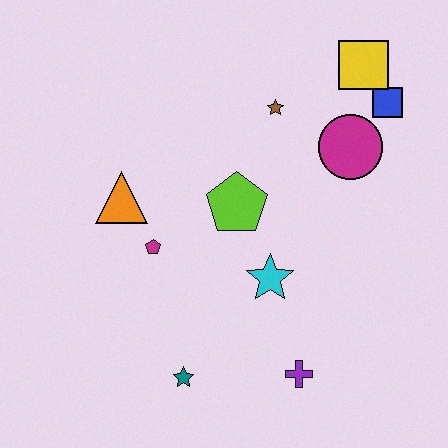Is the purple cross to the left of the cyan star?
No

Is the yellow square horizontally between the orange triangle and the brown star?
No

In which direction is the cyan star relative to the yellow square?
The cyan star is below the yellow square.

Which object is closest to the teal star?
The purple cross is closest to the teal star.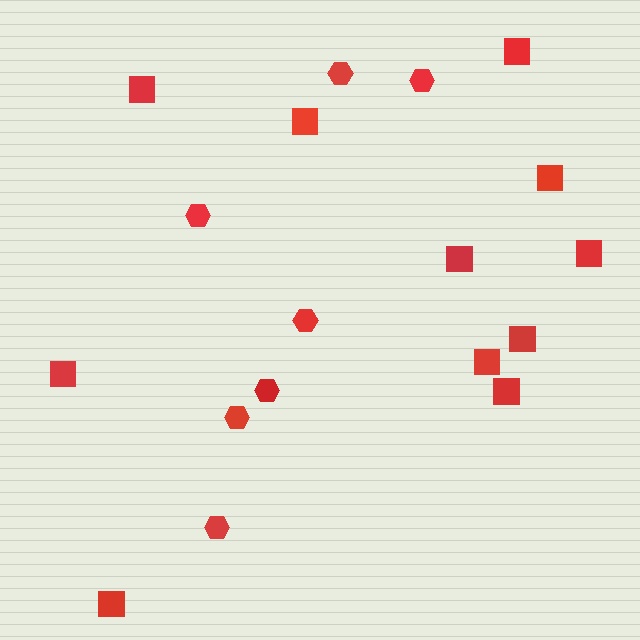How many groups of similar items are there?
There are 2 groups: one group of squares (11) and one group of hexagons (7).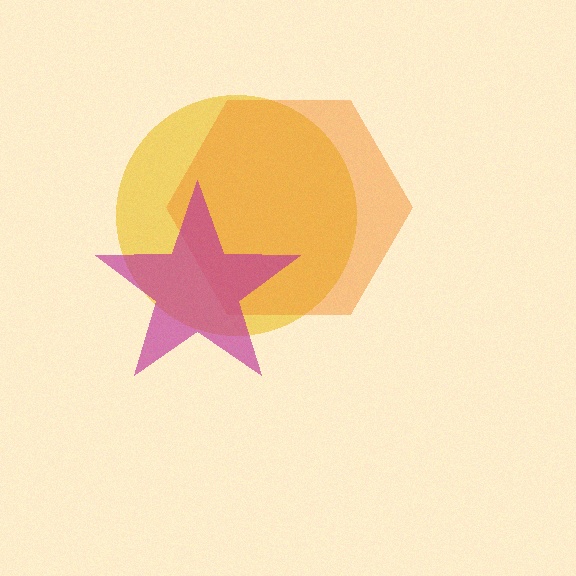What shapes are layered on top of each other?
The layered shapes are: a yellow circle, an orange hexagon, a magenta star.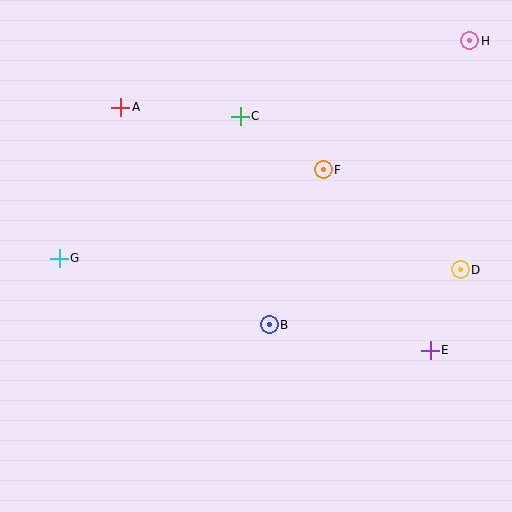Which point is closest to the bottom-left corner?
Point G is closest to the bottom-left corner.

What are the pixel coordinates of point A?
Point A is at (121, 107).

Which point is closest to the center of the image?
Point B at (269, 325) is closest to the center.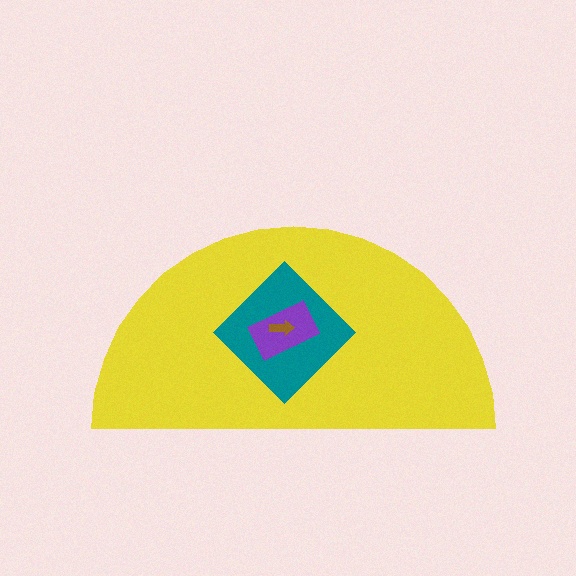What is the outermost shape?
The yellow semicircle.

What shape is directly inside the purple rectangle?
The brown arrow.